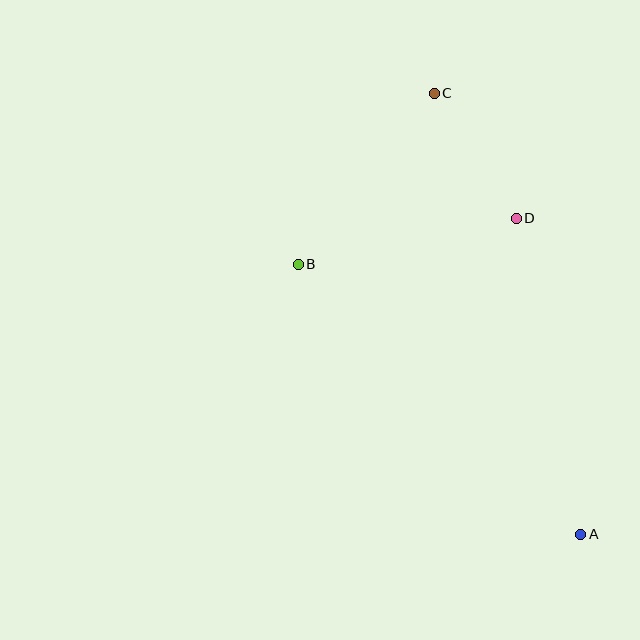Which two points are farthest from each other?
Points A and C are farthest from each other.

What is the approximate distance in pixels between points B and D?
The distance between B and D is approximately 223 pixels.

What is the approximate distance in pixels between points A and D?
The distance between A and D is approximately 322 pixels.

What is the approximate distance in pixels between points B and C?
The distance between B and C is approximately 218 pixels.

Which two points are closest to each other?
Points C and D are closest to each other.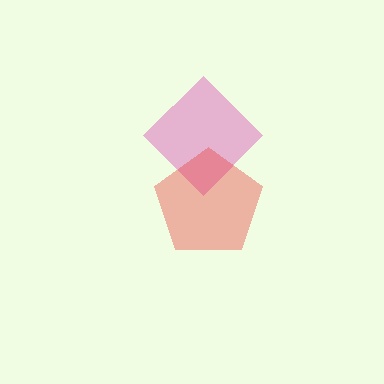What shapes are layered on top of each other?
The layered shapes are: a pink diamond, a red pentagon.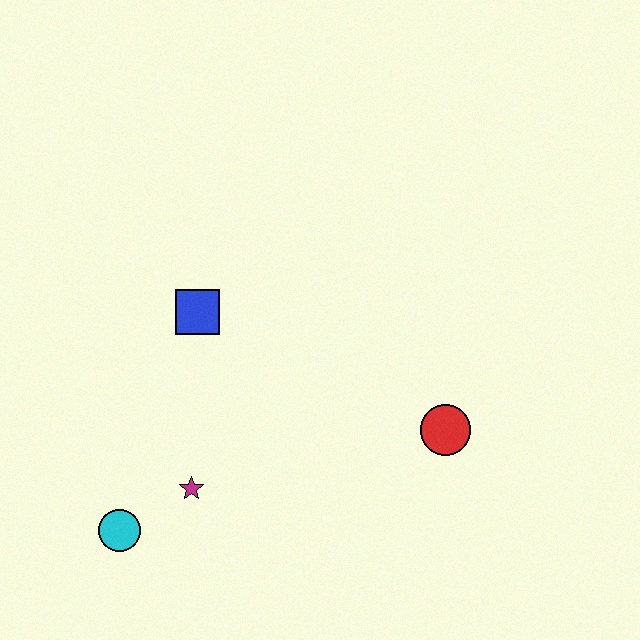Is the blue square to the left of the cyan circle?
No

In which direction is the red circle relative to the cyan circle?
The red circle is to the right of the cyan circle.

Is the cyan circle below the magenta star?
Yes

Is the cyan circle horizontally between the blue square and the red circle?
No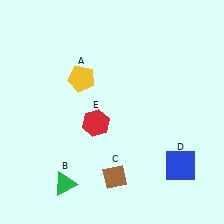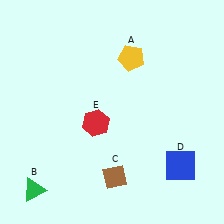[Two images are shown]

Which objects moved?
The objects that moved are: the yellow pentagon (A), the green triangle (B).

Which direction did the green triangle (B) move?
The green triangle (B) moved left.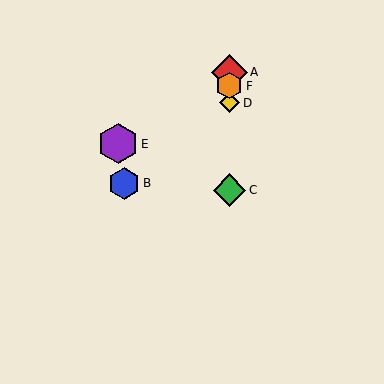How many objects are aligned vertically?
4 objects (A, C, D, F) are aligned vertically.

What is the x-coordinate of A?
Object A is at x≈229.